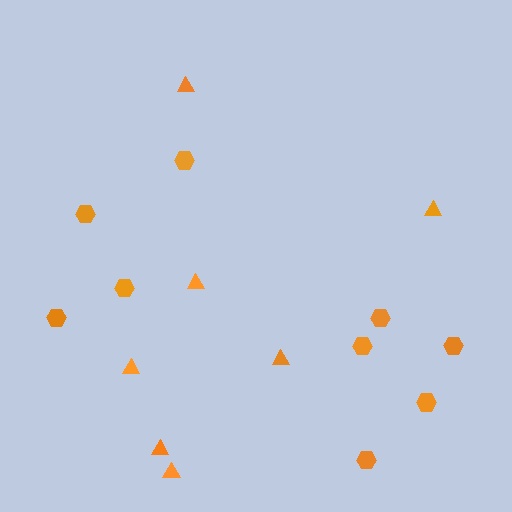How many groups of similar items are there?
There are 2 groups: one group of triangles (7) and one group of hexagons (9).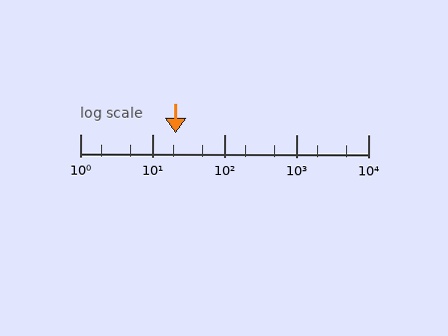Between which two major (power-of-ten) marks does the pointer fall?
The pointer is between 10 and 100.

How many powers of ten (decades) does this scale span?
The scale spans 4 decades, from 1 to 10000.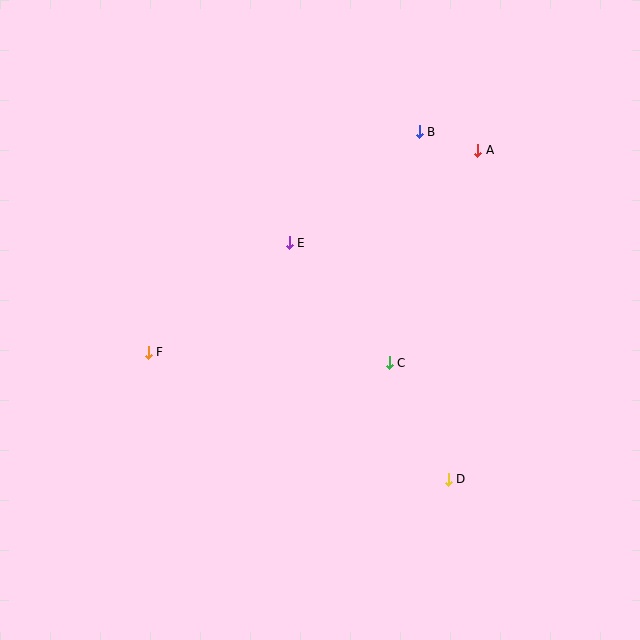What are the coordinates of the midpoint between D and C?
The midpoint between D and C is at (419, 421).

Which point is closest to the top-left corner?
Point E is closest to the top-left corner.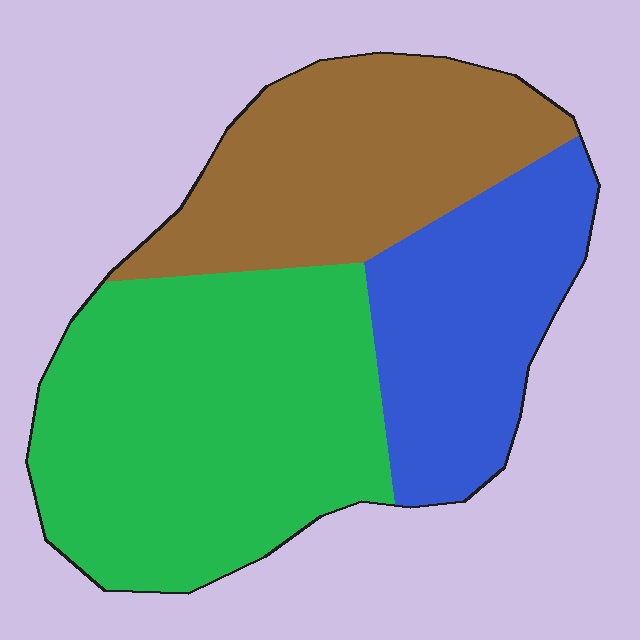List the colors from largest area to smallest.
From largest to smallest: green, brown, blue.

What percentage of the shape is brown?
Brown covers about 30% of the shape.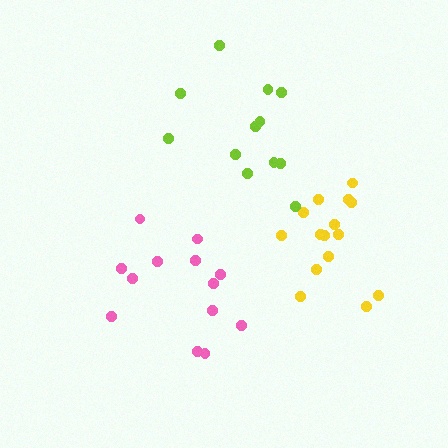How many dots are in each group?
Group 1: 13 dots, Group 2: 15 dots, Group 3: 12 dots (40 total).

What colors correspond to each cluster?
The clusters are colored: pink, yellow, lime.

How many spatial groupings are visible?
There are 3 spatial groupings.